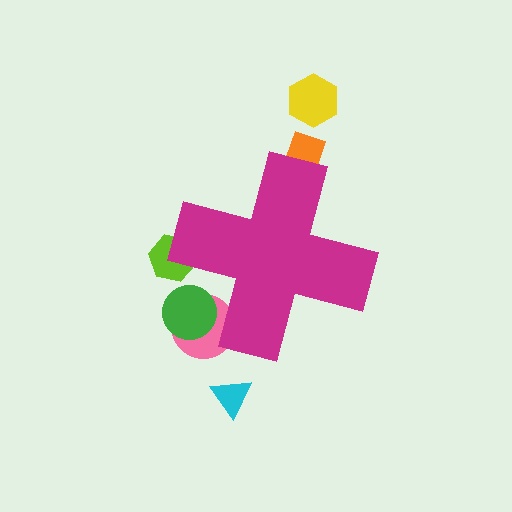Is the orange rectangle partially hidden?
Yes, the orange rectangle is partially hidden behind the magenta cross.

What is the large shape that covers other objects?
A magenta cross.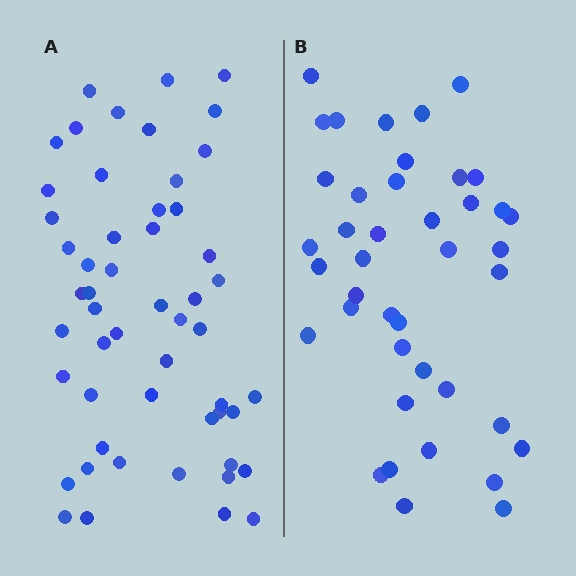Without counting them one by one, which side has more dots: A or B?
Region A (the left region) has more dots.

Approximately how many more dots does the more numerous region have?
Region A has roughly 12 or so more dots than region B.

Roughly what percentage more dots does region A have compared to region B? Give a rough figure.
About 30% more.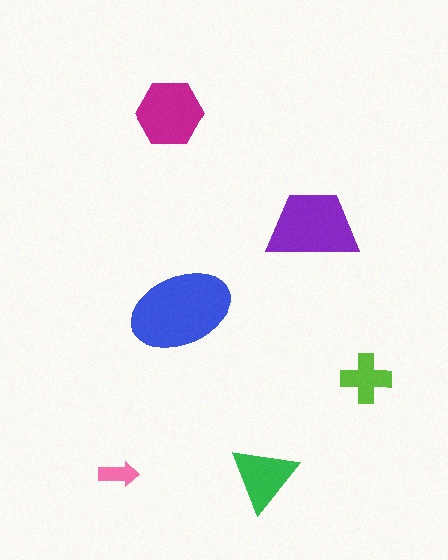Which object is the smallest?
The pink arrow.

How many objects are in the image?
There are 6 objects in the image.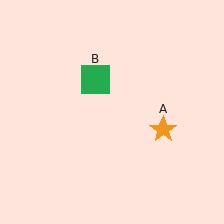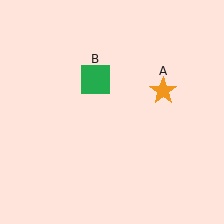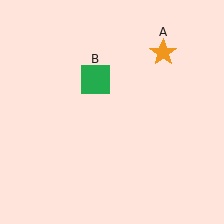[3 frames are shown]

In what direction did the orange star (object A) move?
The orange star (object A) moved up.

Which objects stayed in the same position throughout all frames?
Green square (object B) remained stationary.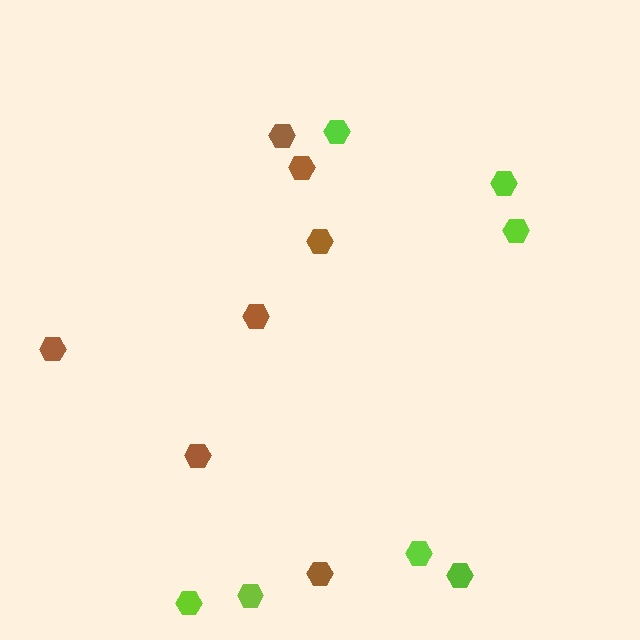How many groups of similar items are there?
There are 2 groups: one group of brown hexagons (7) and one group of lime hexagons (7).